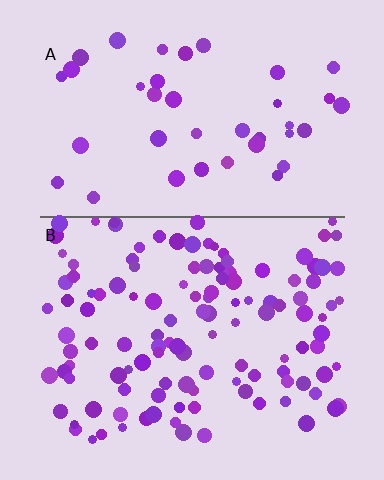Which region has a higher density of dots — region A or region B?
B (the bottom).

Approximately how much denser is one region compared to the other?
Approximately 3.0× — region B over region A.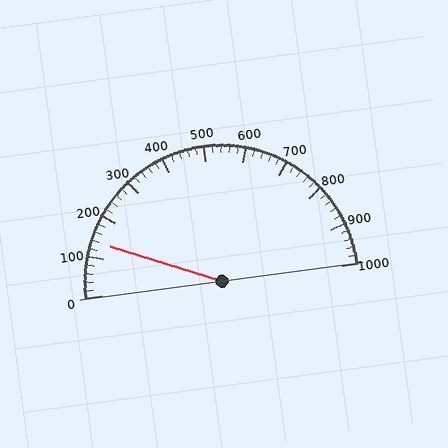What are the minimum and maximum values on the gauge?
The gauge ranges from 0 to 1000.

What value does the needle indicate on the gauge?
The needle indicates approximately 140.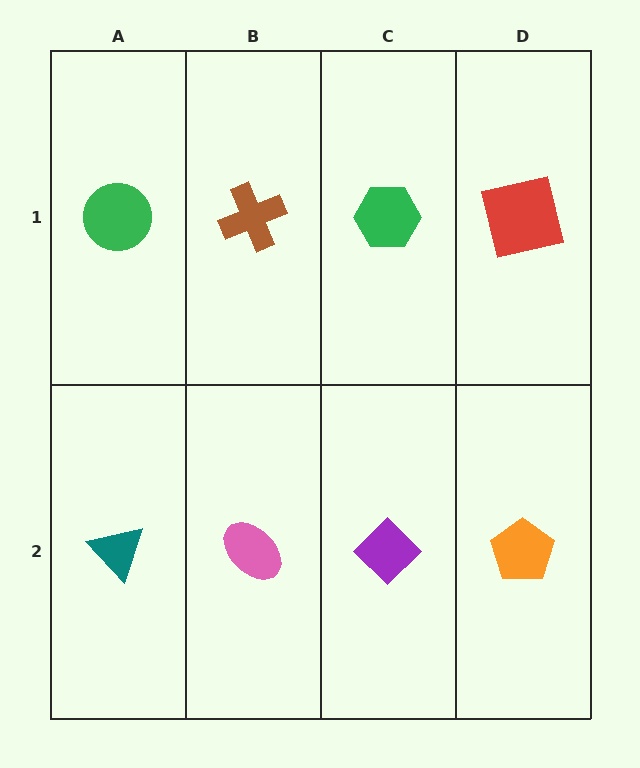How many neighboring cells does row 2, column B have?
3.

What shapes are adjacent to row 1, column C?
A purple diamond (row 2, column C), a brown cross (row 1, column B), a red square (row 1, column D).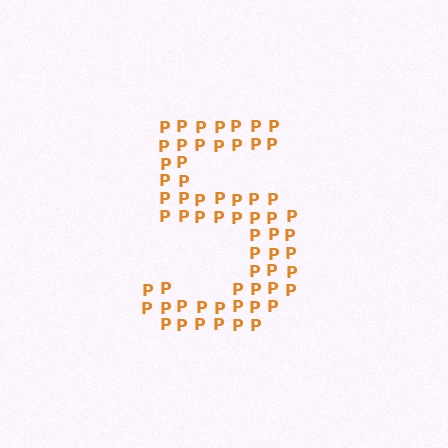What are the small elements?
The small elements are letter P's.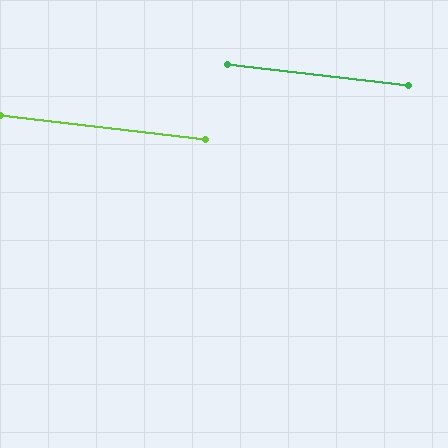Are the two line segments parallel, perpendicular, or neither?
Parallel — their directions differ by only 0.1°.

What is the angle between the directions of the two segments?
Approximately 0 degrees.